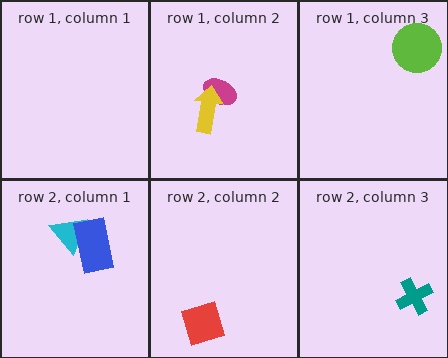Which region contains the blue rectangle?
The row 2, column 1 region.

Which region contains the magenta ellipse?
The row 1, column 2 region.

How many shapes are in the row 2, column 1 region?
2.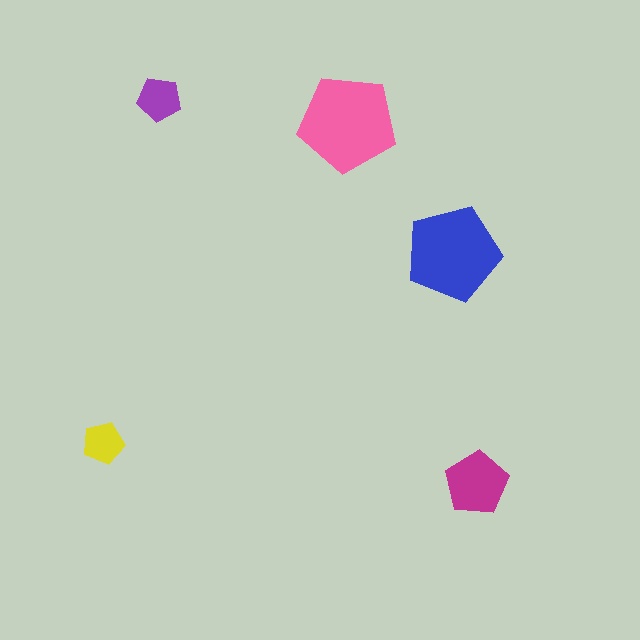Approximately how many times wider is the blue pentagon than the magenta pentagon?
About 1.5 times wider.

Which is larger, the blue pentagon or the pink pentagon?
The pink one.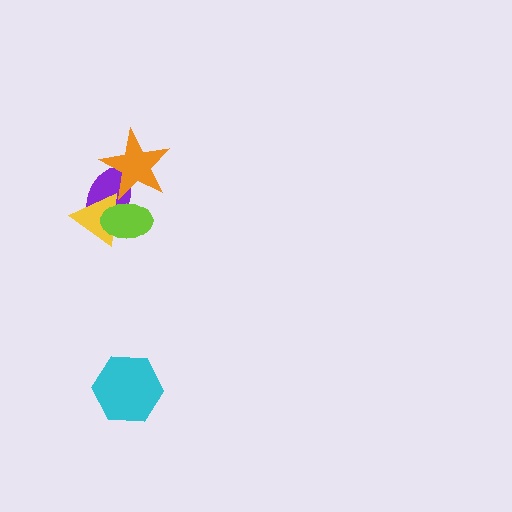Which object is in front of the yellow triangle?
The lime ellipse is in front of the yellow triangle.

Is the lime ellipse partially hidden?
Yes, it is partially covered by another shape.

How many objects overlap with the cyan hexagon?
0 objects overlap with the cyan hexagon.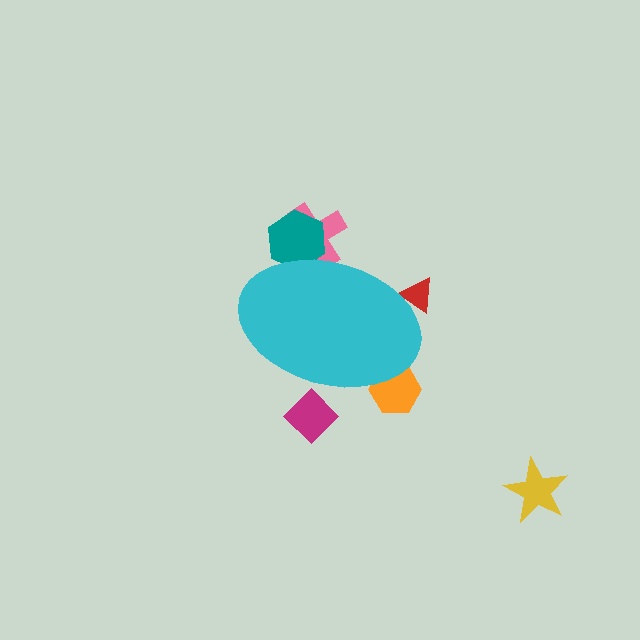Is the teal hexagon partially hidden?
Yes, the teal hexagon is partially hidden behind the cyan ellipse.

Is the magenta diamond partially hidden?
Yes, the magenta diamond is partially hidden behind the cyan ellipse.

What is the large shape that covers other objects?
A cyan ellipse.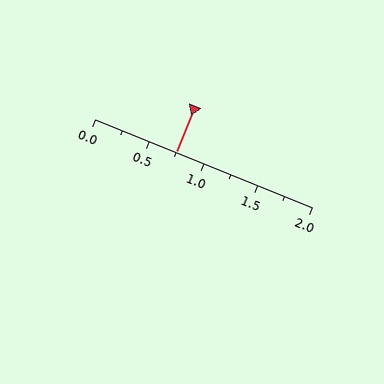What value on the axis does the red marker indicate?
The marker indicates approximately 0.75.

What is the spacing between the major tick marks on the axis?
The major ticks are spaced 0.5 apart.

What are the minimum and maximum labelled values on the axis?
The axis runs from 0.0 to 2.0.